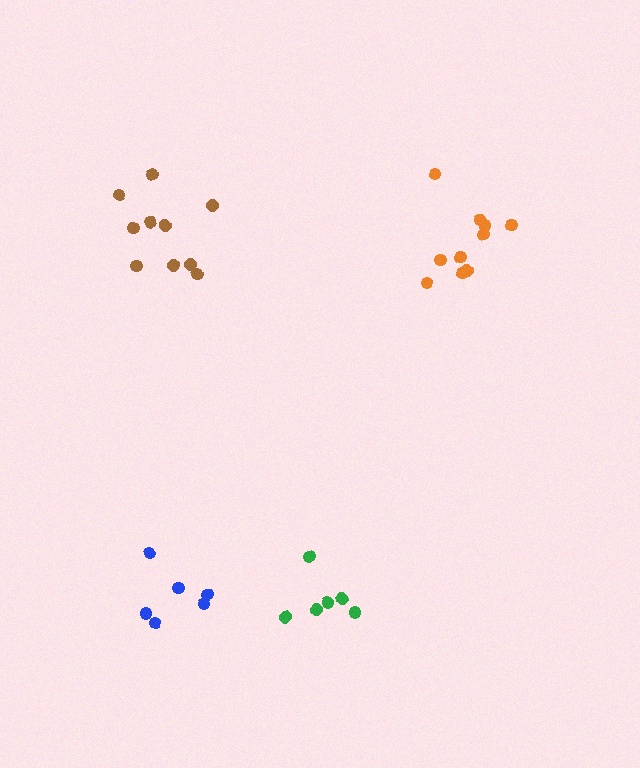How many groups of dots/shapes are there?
There are 4 groups.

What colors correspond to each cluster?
The clusters are colored: green, brown, blue, orange.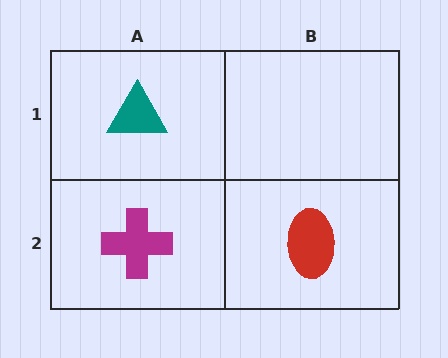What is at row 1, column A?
A teal triangle.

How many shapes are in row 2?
2 shapes.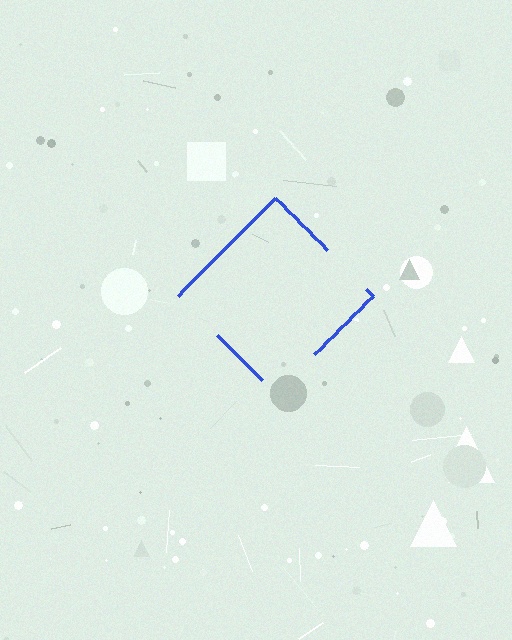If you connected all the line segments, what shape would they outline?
They would outline a diamond.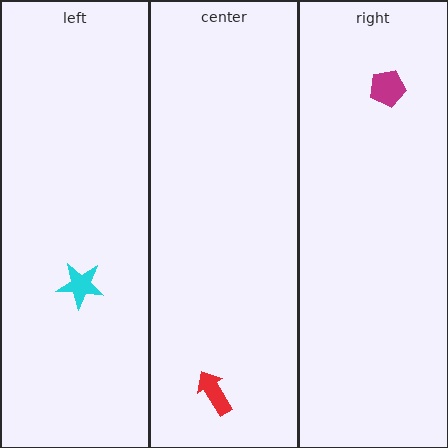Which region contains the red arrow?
The center region.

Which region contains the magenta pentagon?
The right region.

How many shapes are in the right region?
1.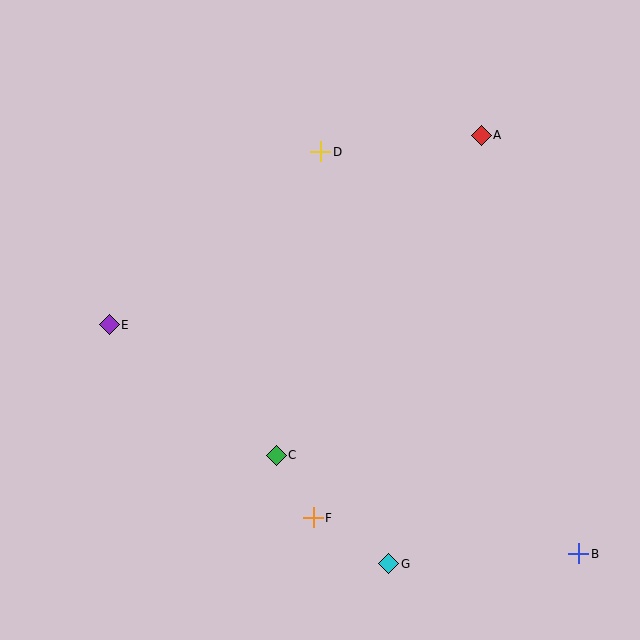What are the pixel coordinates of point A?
Point A is at (481, 135).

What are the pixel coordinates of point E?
Point E is at (109, 325).